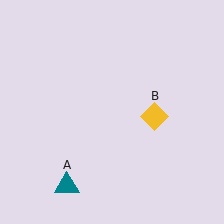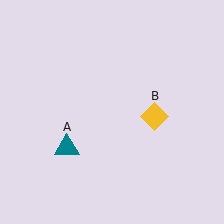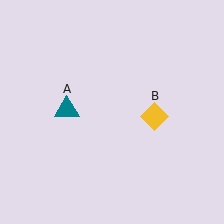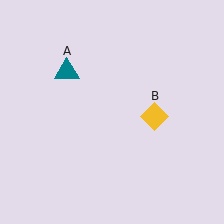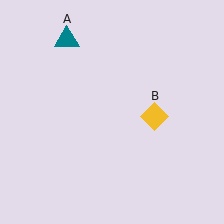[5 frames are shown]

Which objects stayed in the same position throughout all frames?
Yellow diamond (object B) remained stationary.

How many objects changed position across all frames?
1 object changed position: teal triangle (object A).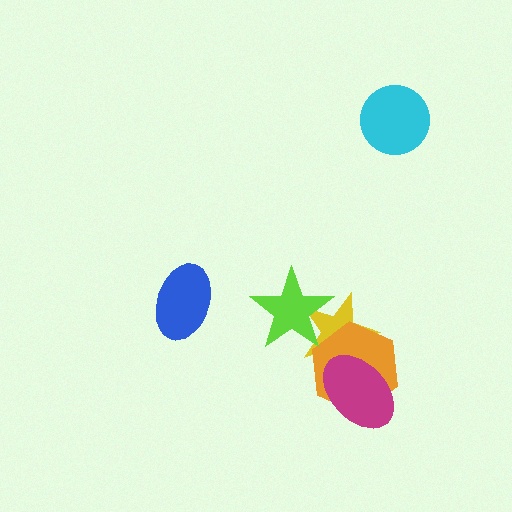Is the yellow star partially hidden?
Yes, it is partially covered by another shape.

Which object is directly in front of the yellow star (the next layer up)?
The orange hexagon is directly in front of the yellow star.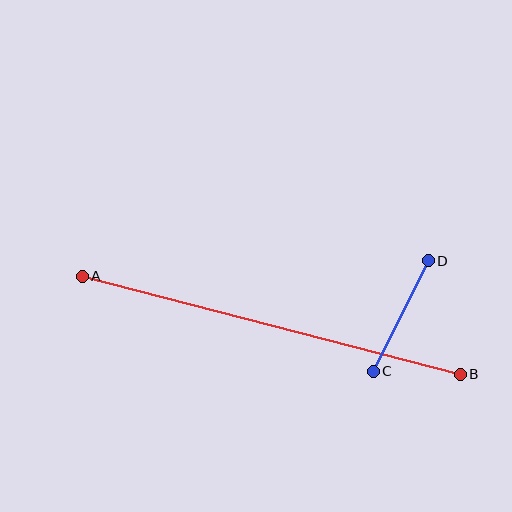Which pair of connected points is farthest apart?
Points A and B are farthest apart.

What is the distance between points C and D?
The distance is approximately 124 pixels.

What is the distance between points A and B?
The distance is approximately 391 pixels.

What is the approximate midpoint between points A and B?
The midpoint is at approximately (271, 325) pixels.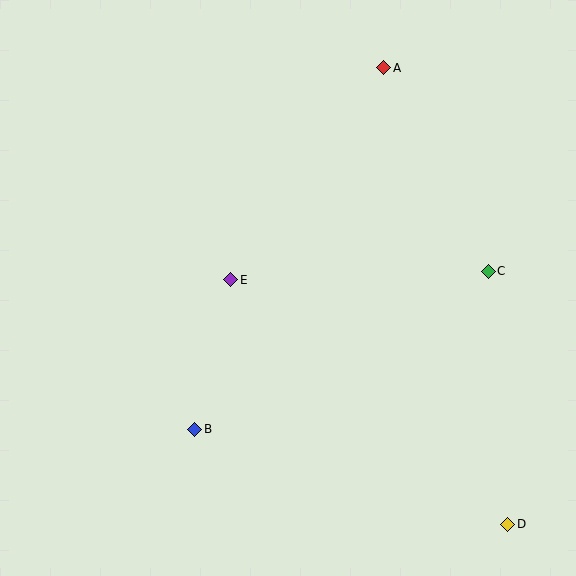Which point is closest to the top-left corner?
Point E is closest to the top-left corner.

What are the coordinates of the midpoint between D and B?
The midpoint between D and B is at (351, 477).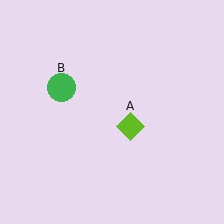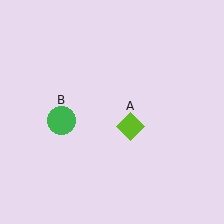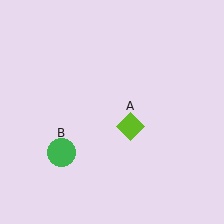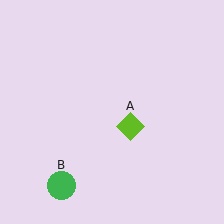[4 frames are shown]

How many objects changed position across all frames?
1 object changed position: green circle (object B).